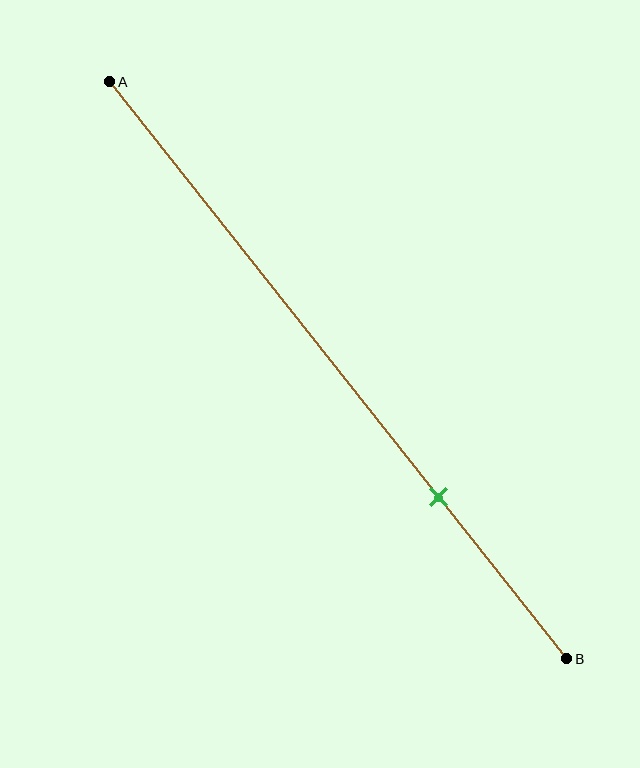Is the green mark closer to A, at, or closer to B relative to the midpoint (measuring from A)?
The green mark is closer to point B than the midpoint of segment AB.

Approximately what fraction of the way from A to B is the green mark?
The green mark is approximately 70% of the way from A to B.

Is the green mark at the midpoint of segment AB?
No, the mark is at about 70% from A, not at the 50% midpoint.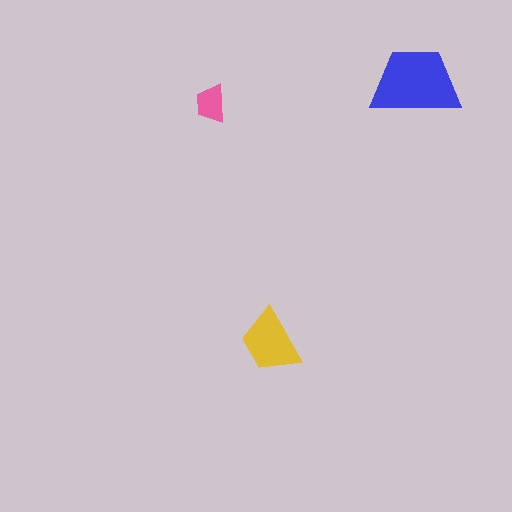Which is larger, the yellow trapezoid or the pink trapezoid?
The yellow one.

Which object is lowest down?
The yellow trapezoid is bottommost.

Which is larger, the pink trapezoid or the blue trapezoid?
The blue one.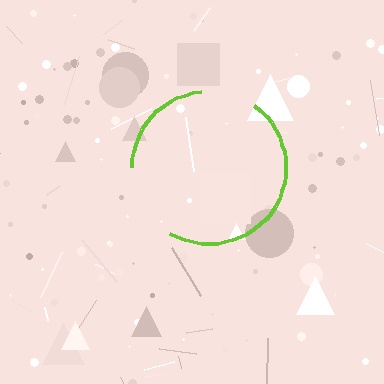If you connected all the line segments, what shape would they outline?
They would outline a circle.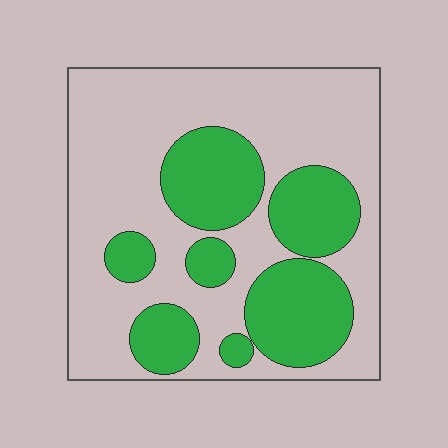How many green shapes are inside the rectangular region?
7.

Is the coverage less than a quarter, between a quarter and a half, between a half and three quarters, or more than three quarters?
Between a quarter and a half.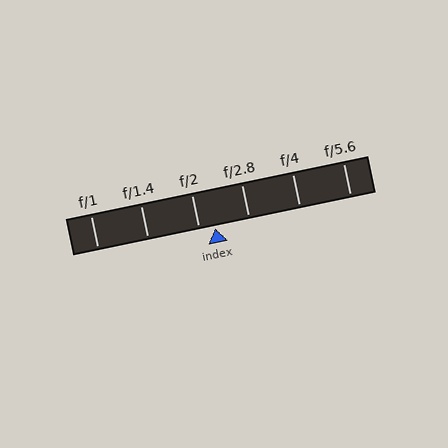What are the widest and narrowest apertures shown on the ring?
The widest aperture shown is f/1 and the narrowest is f/5.6.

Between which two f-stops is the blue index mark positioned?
The index mark is between f/2 and f/2.8.